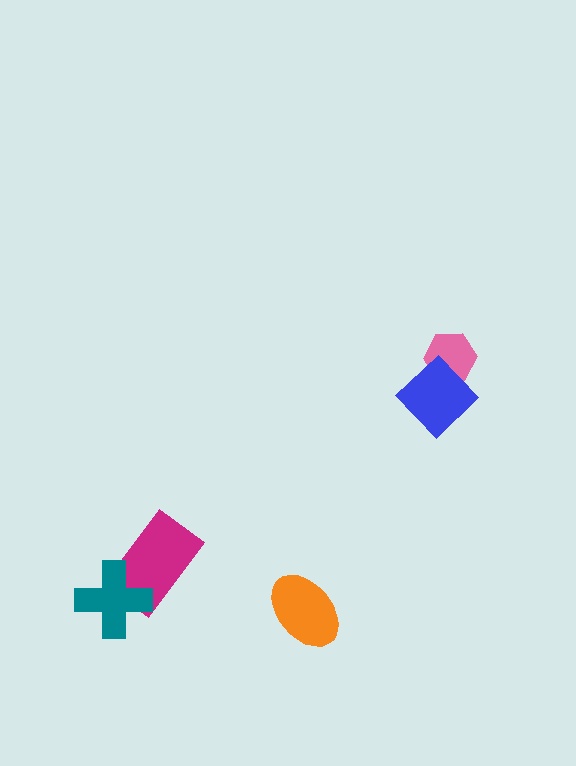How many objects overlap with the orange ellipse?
0 objects overlap with the orange ellipse.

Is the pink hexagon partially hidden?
Yes, it is partially covered by another shape.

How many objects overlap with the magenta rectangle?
1 object overlaps with the magenta rectangle.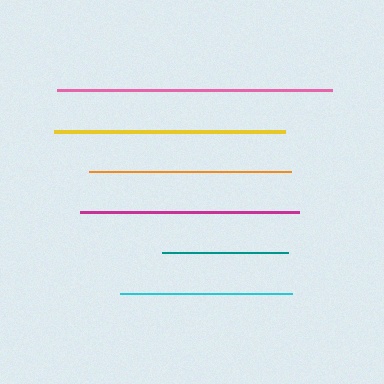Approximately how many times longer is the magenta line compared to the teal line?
The magenta line is approximately 1.7 times the length of the teal line.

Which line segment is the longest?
The pink line is the longest at approximately 274 pixels.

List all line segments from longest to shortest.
From longest to shortest: pink, yellow, magenta, orange, cyan, teal.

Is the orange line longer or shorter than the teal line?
The orange line is longer than the teal line.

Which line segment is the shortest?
The teal line is the shortest at approximately 126 pixels.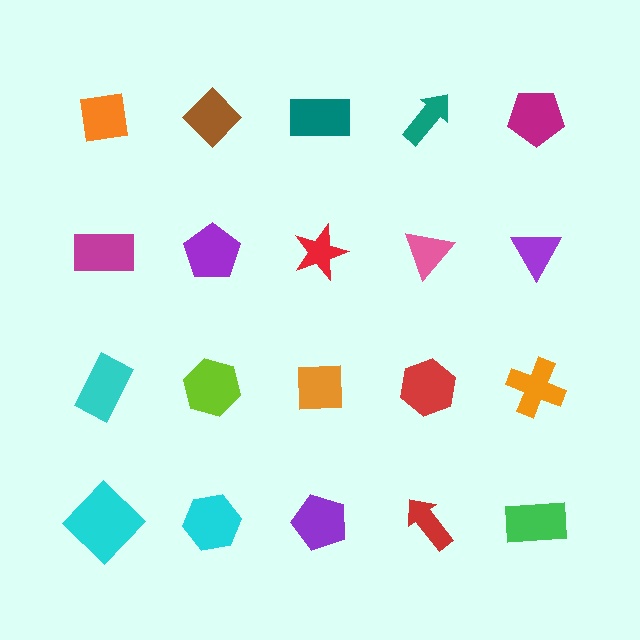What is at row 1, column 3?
A teal rectangle.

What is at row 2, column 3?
A red star.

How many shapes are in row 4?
5 shapes.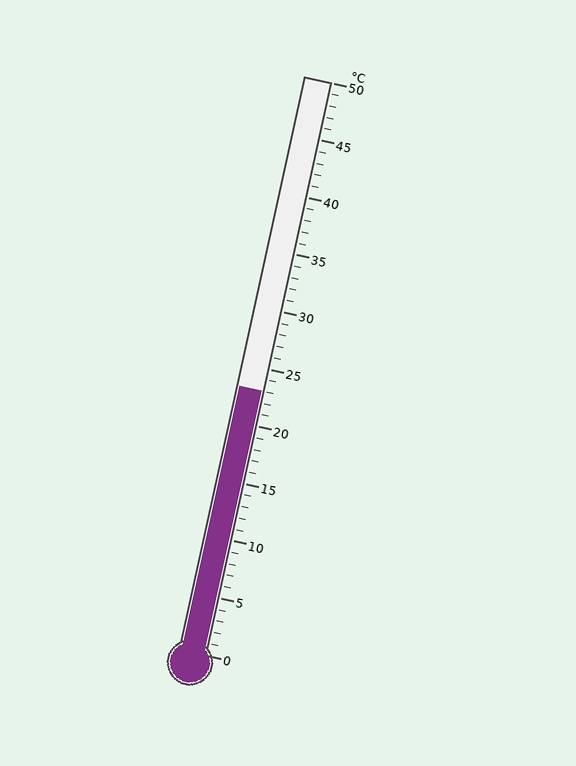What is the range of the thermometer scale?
The thermometer scale ranges from 0°C to 50°C.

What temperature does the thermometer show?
The thermometer shows approximately 23°C.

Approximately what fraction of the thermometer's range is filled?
The thermometer is filled to approximately 45% of its range.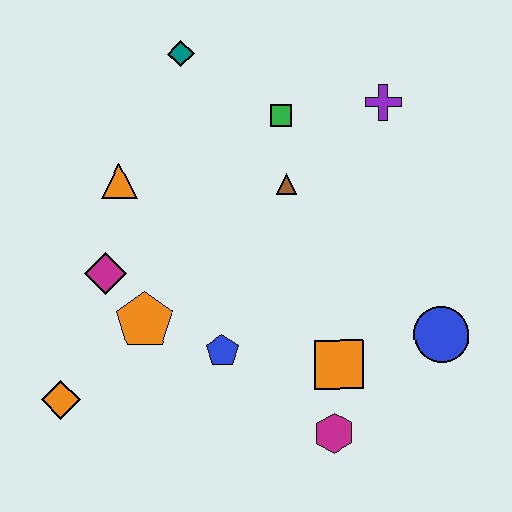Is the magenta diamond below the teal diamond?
Yes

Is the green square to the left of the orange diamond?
No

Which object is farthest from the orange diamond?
The purple cross is farthest from the orange diamond.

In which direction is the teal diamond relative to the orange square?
The teal diamond is above the orange square.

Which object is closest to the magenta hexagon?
The orange square is closest to the magenta hexagon.